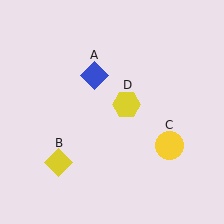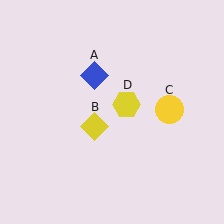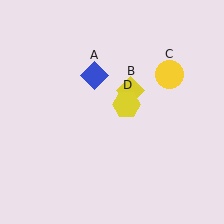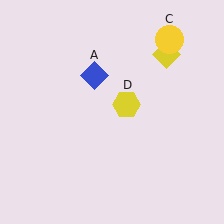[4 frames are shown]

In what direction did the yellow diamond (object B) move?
The yellow diamond (object B) moved up and to the right.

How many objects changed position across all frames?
2 objects changed position: yellow diamond (object B), yellow circle (object C).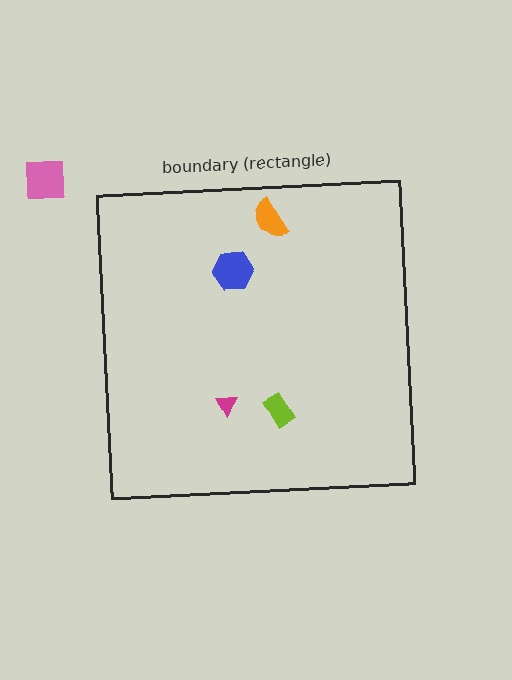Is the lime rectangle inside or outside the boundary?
Inside.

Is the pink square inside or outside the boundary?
Outside.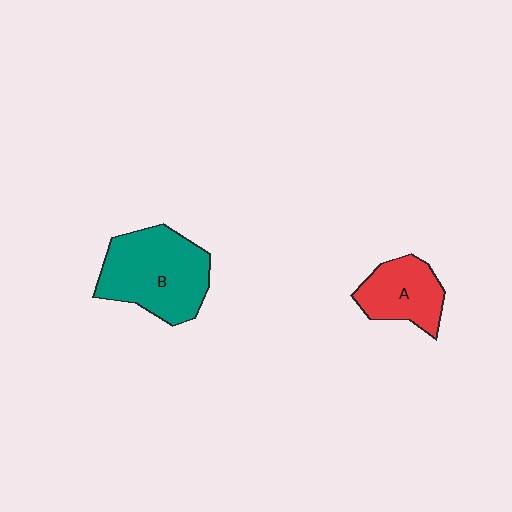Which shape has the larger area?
Shape B (teal).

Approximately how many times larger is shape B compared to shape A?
Approximately 1.7 times.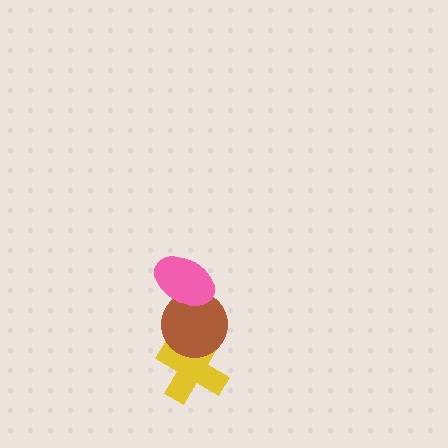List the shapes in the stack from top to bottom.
From top to bottom: the pink ellipse, the brown circle, the yellow cross.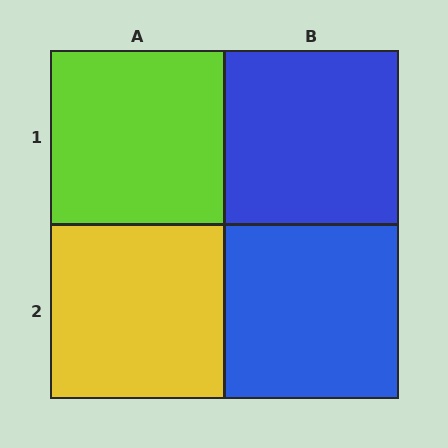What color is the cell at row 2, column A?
Yellow.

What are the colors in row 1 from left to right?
Lime, blue.